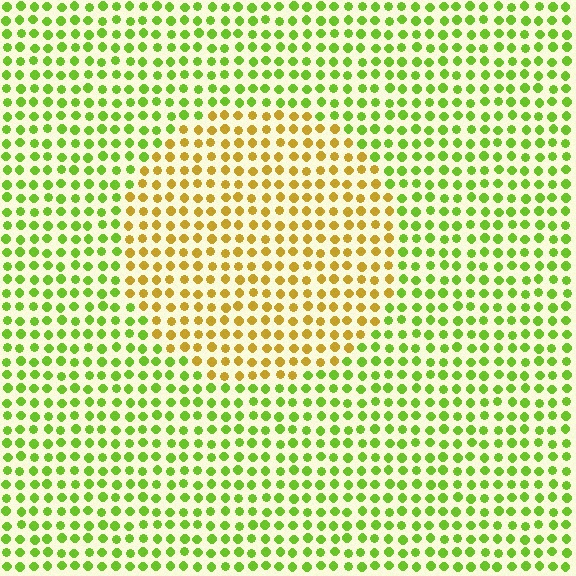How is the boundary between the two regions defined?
The boundary is defined purely by a slight shift in hue (about 49 degrees). Spacing, size, and orientation are identical on both sides.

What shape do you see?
I see a circle.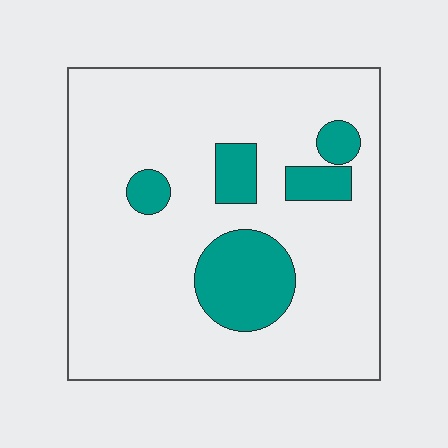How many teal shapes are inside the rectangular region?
5.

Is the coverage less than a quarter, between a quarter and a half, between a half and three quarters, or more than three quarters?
Less than a quarter.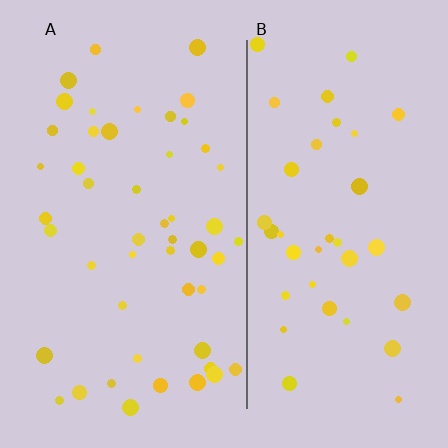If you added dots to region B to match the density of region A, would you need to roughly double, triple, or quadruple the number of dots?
Approximately double.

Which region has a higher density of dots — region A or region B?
A (the left).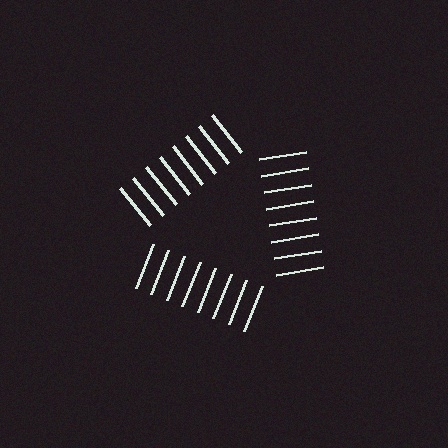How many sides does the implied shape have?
3 sides — the line-ends trace a triangle.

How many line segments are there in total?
24 — 8 along each of the 3 edges.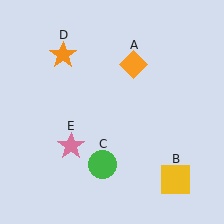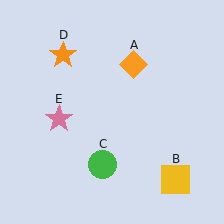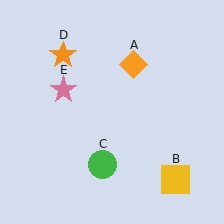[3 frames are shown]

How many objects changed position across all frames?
1 object changed position: pink star (object E).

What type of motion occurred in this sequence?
The pink star (object E) rotated clockwise around the center of the scene.